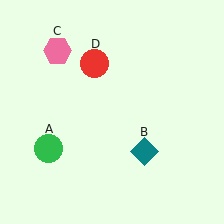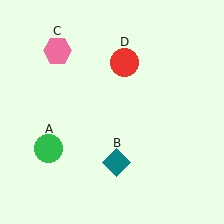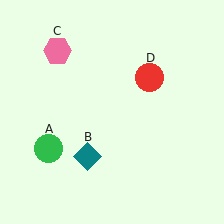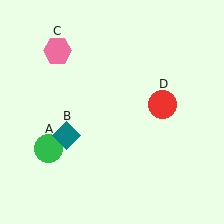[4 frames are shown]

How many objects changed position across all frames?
2 objects changed position: teal diamond (object B), red circle (object D).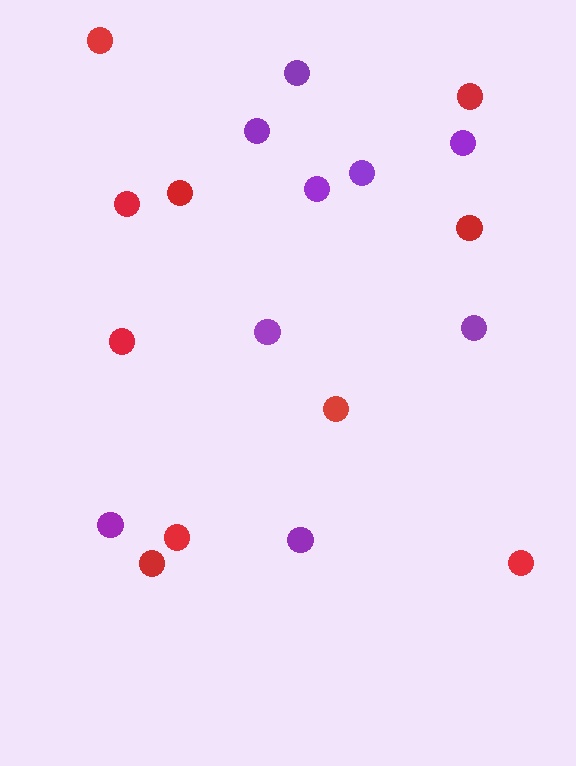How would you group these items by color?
There are 2 groups: one group of purple circles (9) and one group of red circles (10).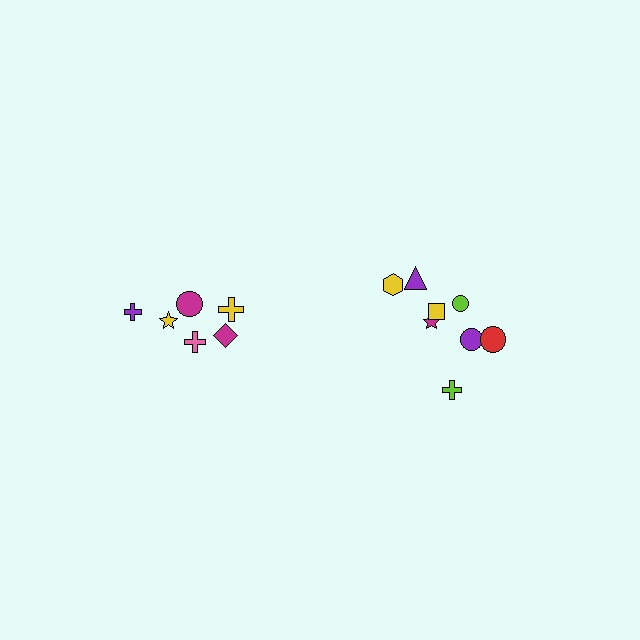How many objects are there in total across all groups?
There are 14 objects.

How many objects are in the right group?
There are 8 objects.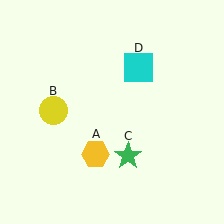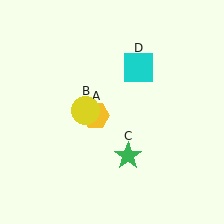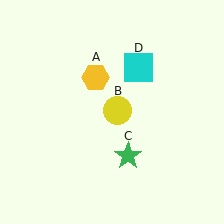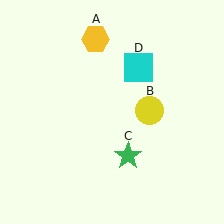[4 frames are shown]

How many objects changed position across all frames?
2 objects changed position: yellow hexagon (object A), yellow circle (object B).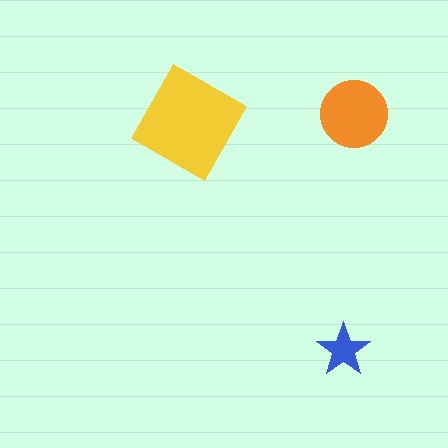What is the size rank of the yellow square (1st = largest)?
1st.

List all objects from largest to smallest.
The yellow square, the orange circle, the blue star.